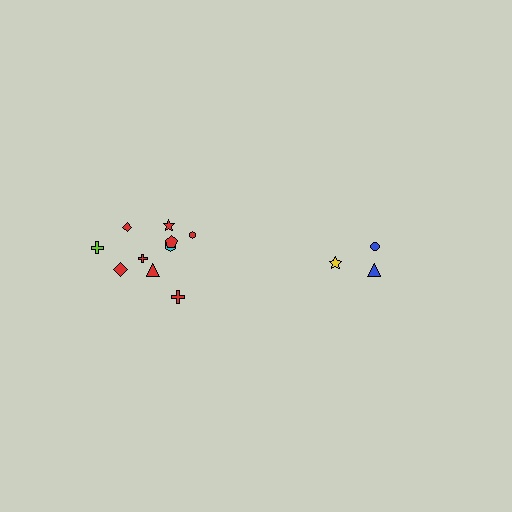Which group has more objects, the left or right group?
The left group.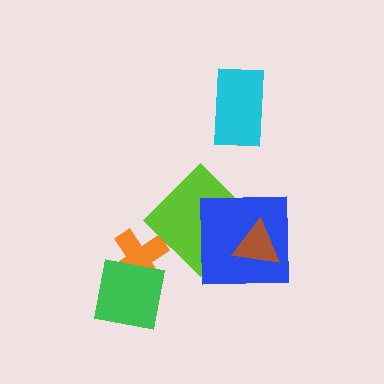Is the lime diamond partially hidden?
Yes, it is partially covered by another shape.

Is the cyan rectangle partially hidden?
No, no other shape covers it.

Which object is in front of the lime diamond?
The blue square is in front of the lime diamond.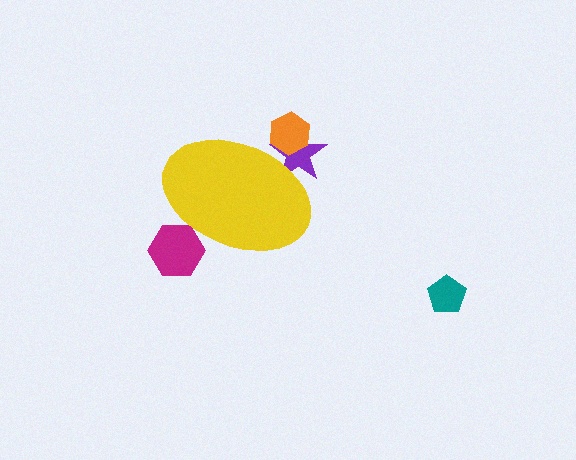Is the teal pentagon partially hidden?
No, the teal pentagon is fully visible.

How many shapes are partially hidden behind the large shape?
3 shapes are partially hidden.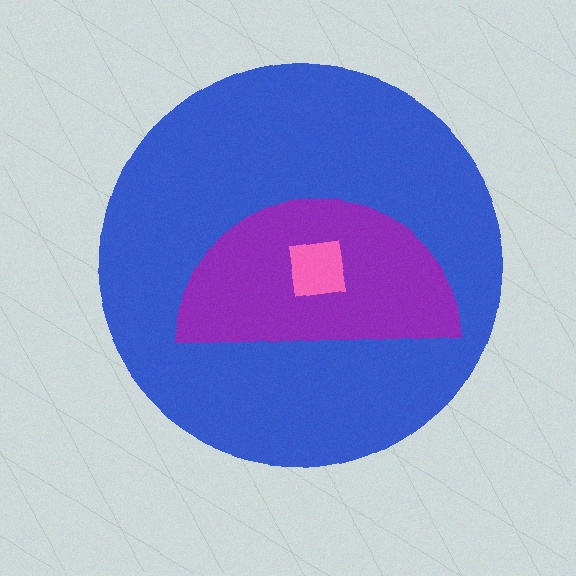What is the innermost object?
The pink square.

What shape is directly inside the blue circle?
The purple semicircle.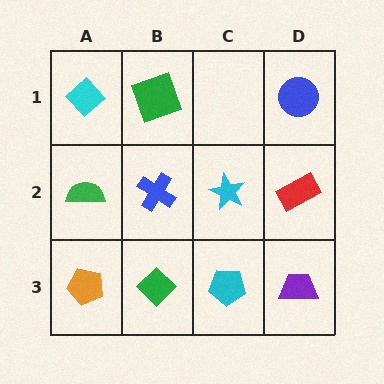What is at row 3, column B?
A green diamond.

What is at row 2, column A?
A green semicircle.